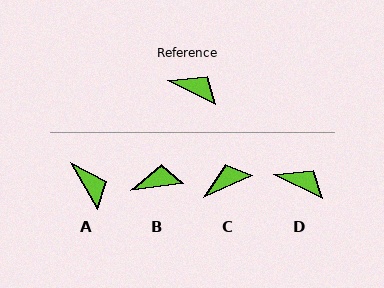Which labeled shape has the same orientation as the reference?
D.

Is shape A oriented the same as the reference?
No, it is off by about 34 degrees.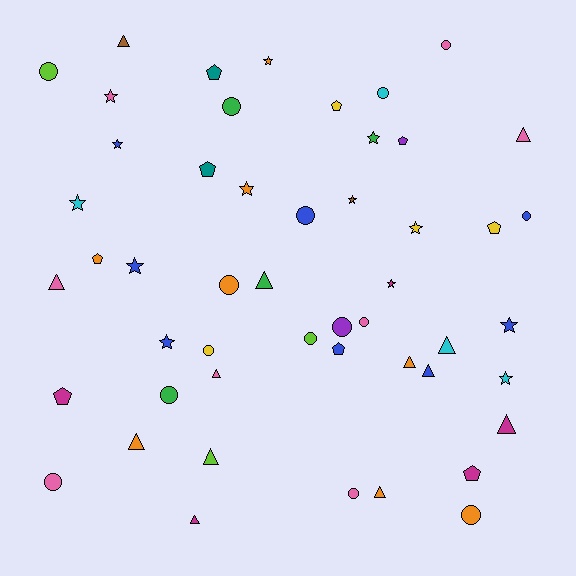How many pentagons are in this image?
There are 9 pentagons.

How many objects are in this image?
There are 50 objects.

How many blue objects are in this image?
There are 8 blue objects.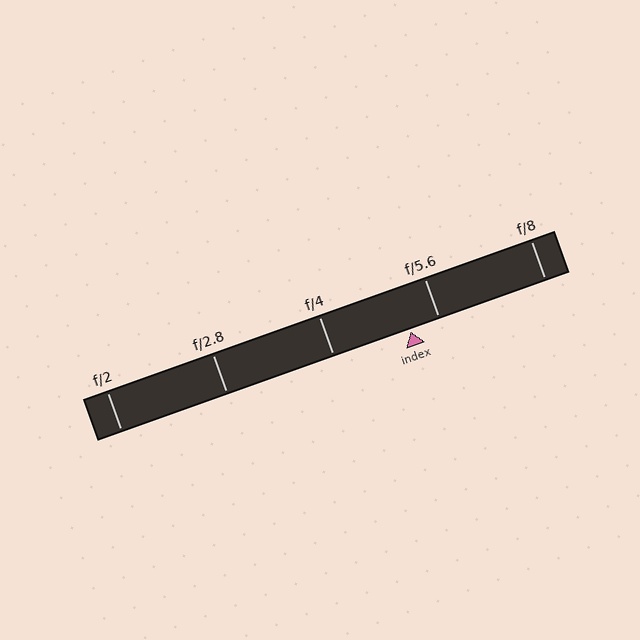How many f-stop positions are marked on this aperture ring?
There are 5 f-stop positions marked.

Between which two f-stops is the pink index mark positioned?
The index mark is between f/4 and f/5.6.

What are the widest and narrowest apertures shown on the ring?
The widest aperture shown is f/2 and the narrowest is f/8.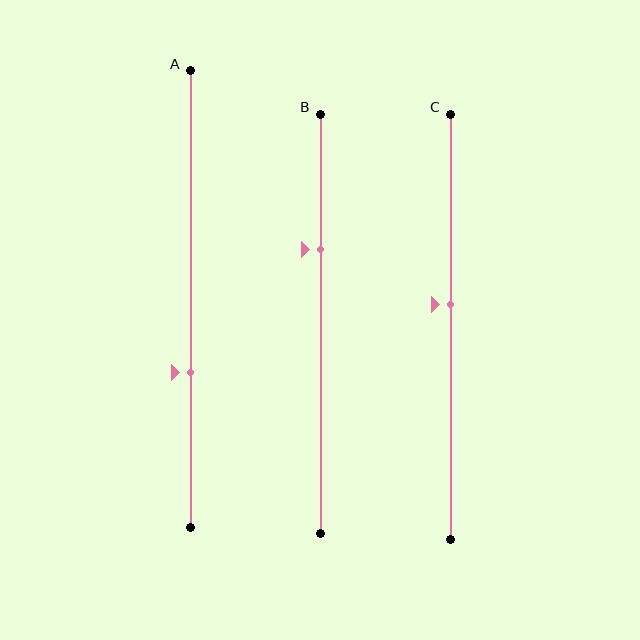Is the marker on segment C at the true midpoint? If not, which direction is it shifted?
No, the marker on segment C is shifted upward by about 5% of the segment length.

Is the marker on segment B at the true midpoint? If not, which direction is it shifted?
No, the marker on segment B is shifted upward by about 18% of the segment length.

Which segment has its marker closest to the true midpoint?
Segment C has its marker closest to the true midpoint.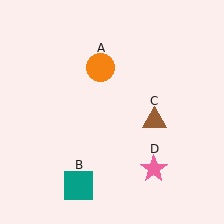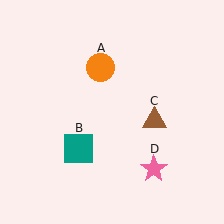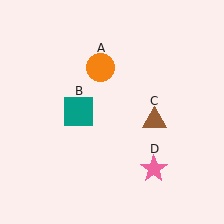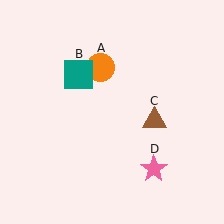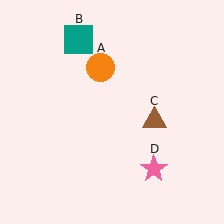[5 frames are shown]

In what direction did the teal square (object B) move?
The teal square (object B) moved up.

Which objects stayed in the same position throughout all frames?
Orange circle (object A) and brown triangle (object C) and pink star (object D) remained stationary.